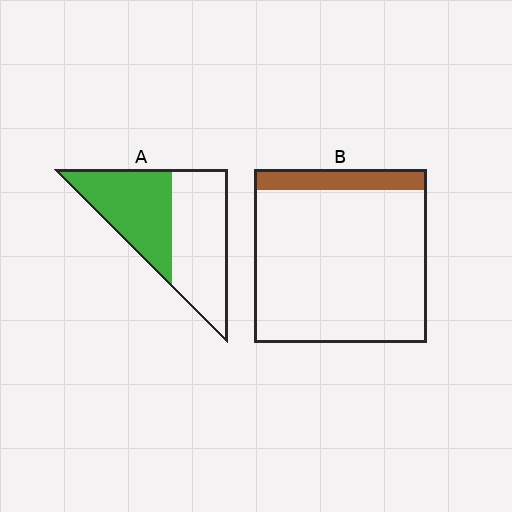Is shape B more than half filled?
No.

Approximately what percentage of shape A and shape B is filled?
A is approximately 45% and B is approximately 10%.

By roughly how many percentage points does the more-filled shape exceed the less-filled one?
By roughly 35 percentage points (A over B).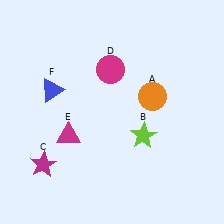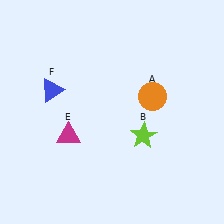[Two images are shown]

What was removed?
The magenta star (C), the magenta circle (D) were removed in Image 2.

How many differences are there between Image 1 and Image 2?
There are 2 differences between the two images.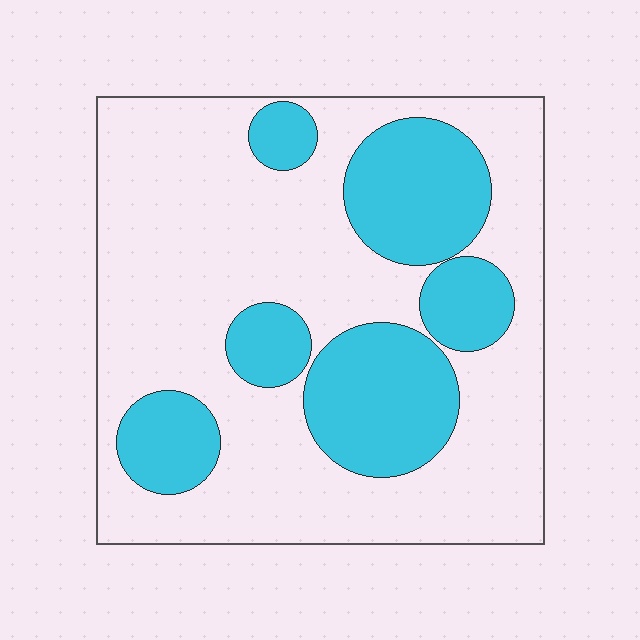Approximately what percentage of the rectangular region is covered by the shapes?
Approximately 30%.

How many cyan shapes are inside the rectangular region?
6.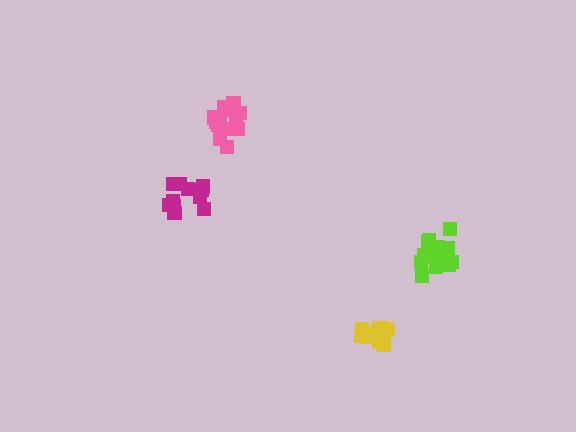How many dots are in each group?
Group 1: 14 dots, Group 2: 15 dots, Group 3: 11 dots, Group 4: 14 dots (54 total).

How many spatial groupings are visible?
There are 4 spatial groupings.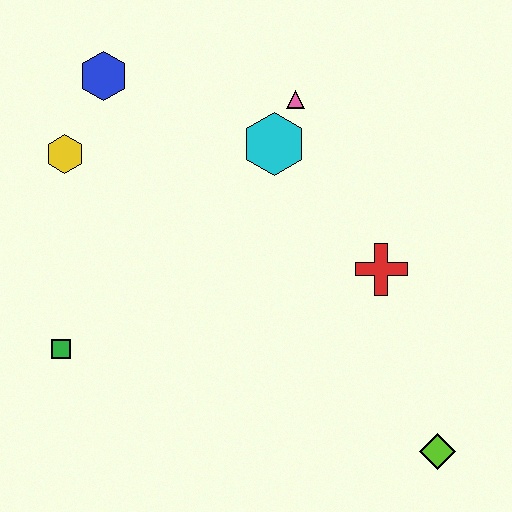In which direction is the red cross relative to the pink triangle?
The red cross is below the pink triangle.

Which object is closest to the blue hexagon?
The yellow hexagon is closest to the blue hexagon.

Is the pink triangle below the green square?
No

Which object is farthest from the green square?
The lime diamond is farthest from the green square.